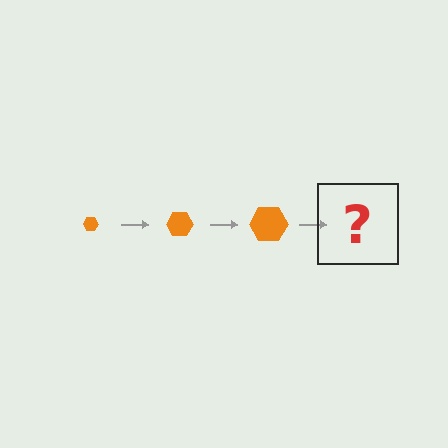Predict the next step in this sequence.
The next step is an orange hexagon, larger than the previous one.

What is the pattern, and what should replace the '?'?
The pattern is that the hexagon gets progressively larger each step. The '?' should be an orange hexagon, larger than the previous one.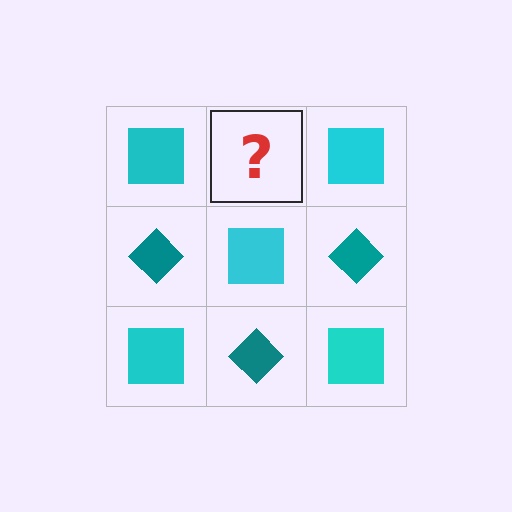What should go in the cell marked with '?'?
The missing cell should contain a teal diamond.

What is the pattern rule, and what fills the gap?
The rule is that it alternates cyan square and teal diamond in a checkerboard pattern. The gap should be filled with a teal diamond.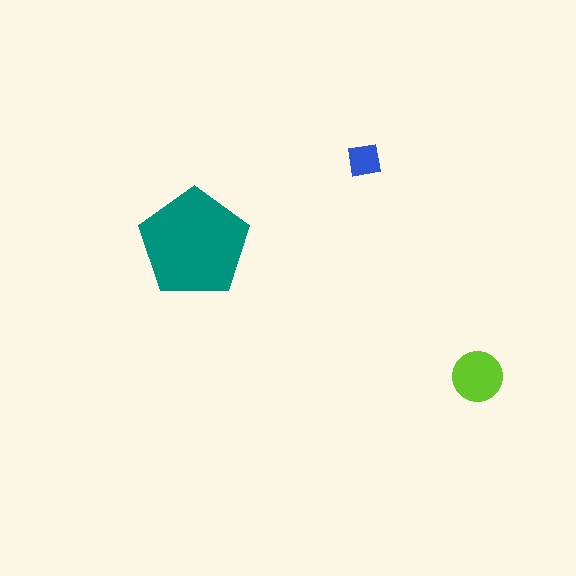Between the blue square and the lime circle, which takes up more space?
The lime circle.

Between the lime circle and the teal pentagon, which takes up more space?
The teal pentagon.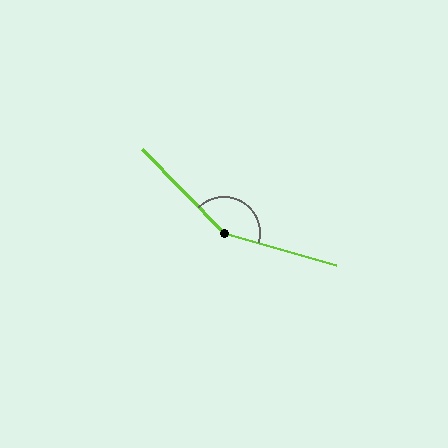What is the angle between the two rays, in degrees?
Approximately 150 degrees.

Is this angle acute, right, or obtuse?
It is obtuse.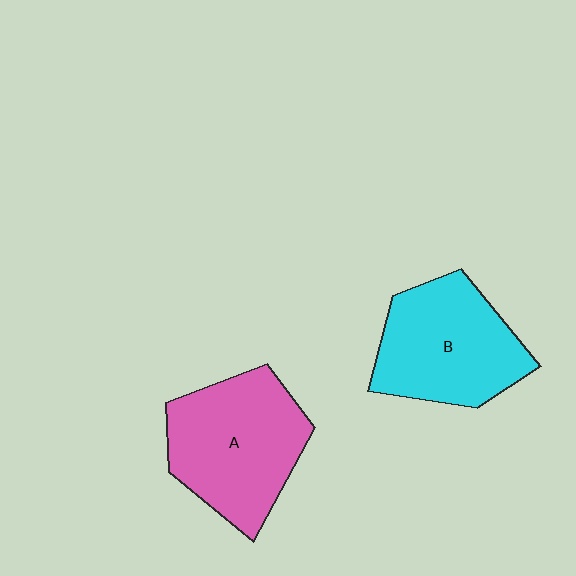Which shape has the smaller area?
Shape B (cyan).